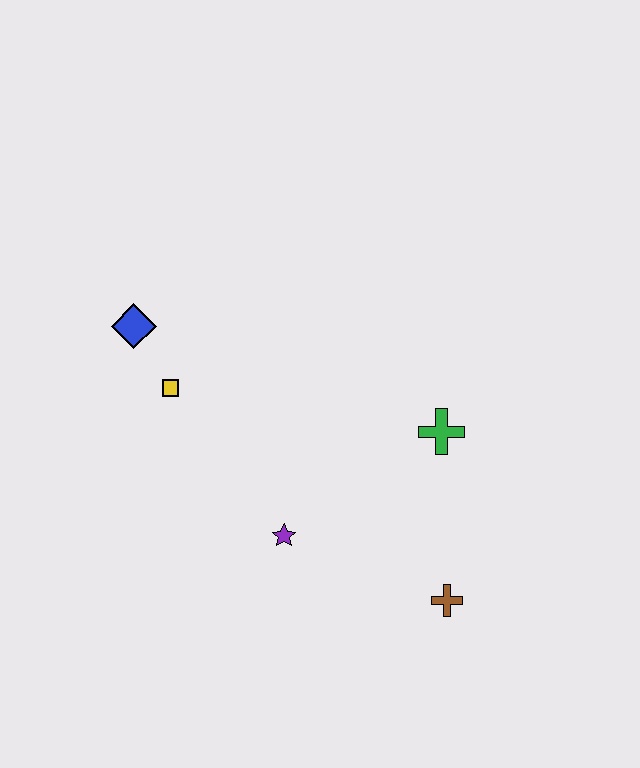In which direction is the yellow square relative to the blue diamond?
The yellow square is below the blue diamond.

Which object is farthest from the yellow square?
The brown cross is farthest from the yellow square.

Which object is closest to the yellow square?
The blue diamond is closest to the yellow square.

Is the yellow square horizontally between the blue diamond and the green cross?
Yes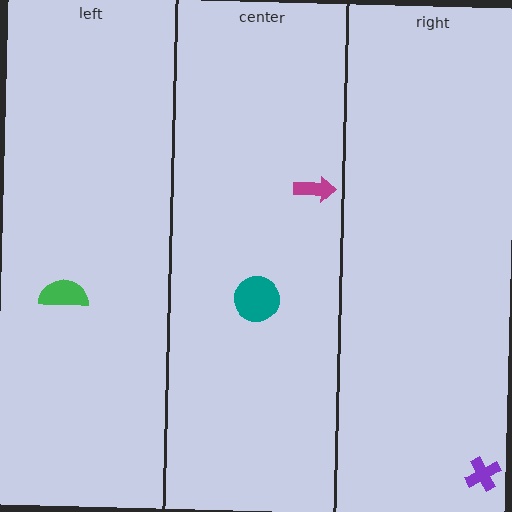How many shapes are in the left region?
1.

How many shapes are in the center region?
2.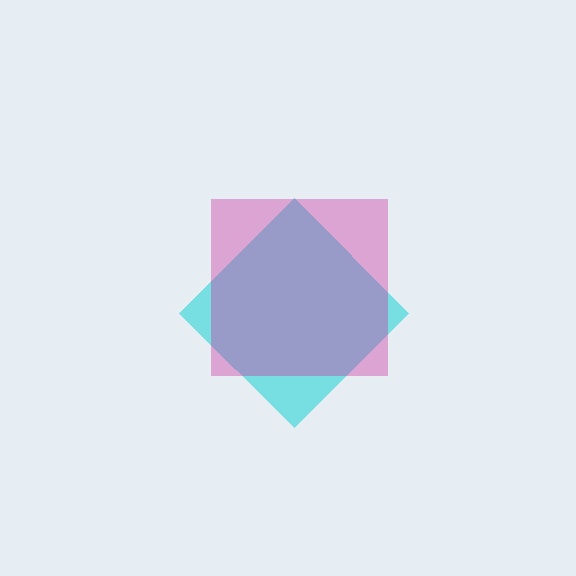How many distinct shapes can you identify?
There are 2 distinct shapes: a cyan diamond, a magenta square.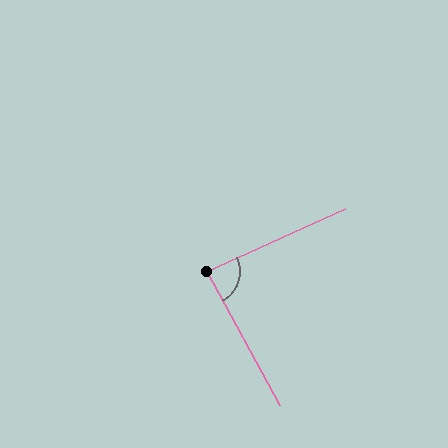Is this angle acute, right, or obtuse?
It is approximately a right angle.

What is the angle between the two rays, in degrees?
Approximately 86 degrees.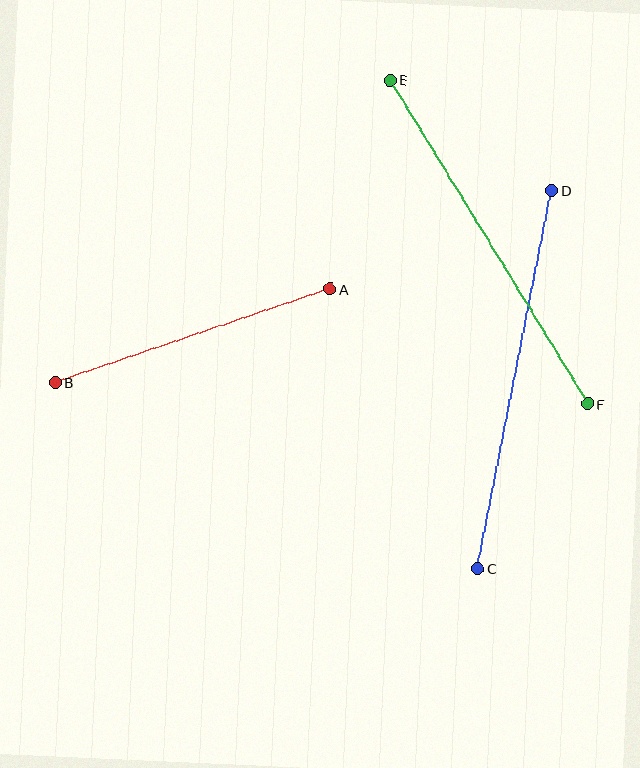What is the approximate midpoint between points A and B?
The midpoint is at approximately (192, 336) pixels.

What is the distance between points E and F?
The distance is approximately 380 pixels.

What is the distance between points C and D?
The distance is approximately 385 pixels.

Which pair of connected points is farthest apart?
Points C and D are farthest apart.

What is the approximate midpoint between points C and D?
The midpoint is at approximately (515, 380) pixels.